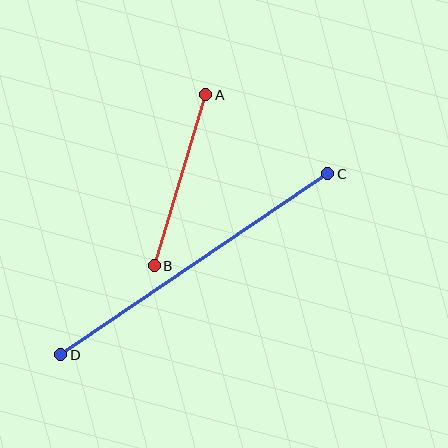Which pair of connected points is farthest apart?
Points C and D are farthest apart.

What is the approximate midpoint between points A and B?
The midpoint is at approximately (180, 180) pixels.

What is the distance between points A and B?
The distance is approximately 178 pixels.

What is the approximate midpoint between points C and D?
The midpoint is at approximately (194, 264) pixels.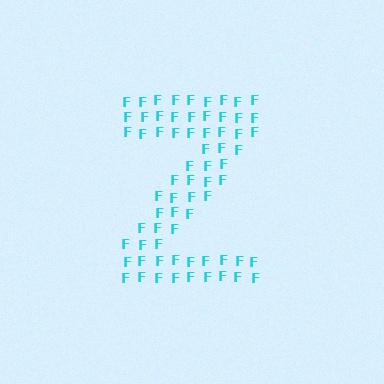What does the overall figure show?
The overall figure shows the letter Z.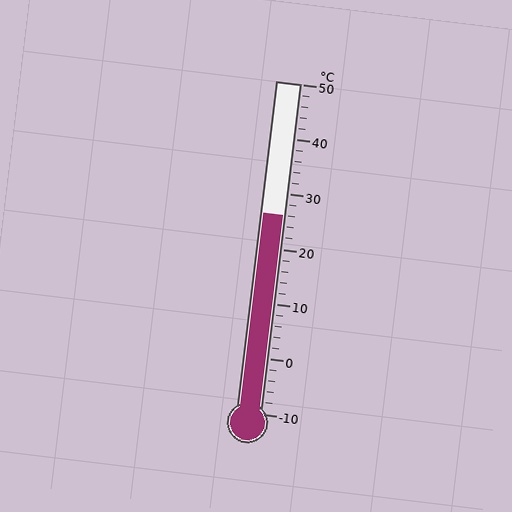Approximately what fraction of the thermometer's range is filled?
The thermometer is filled to approximately 60% of its range.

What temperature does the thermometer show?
The thermometer shows approximately 26°C.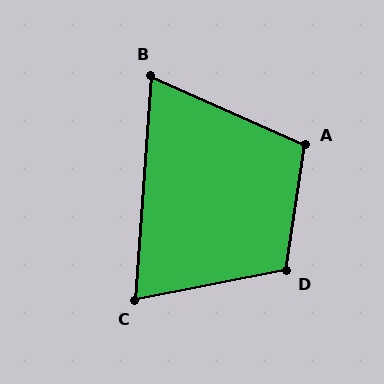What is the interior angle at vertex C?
Approximately 75 degrees (acute).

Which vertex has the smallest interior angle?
B, at approximately 70 degrees.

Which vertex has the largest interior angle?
D, at approximately 110 degrees.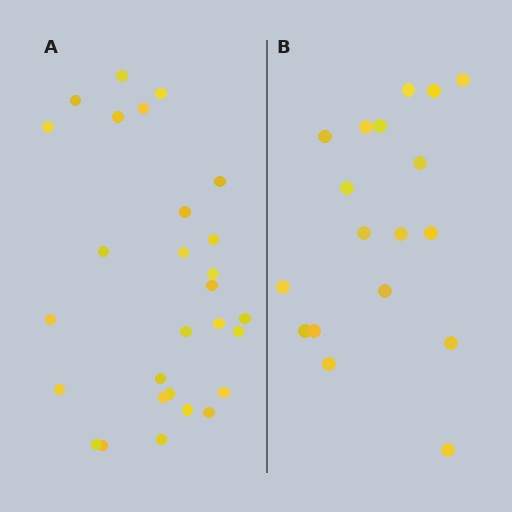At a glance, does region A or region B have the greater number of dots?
Region A (the left region) has more dots.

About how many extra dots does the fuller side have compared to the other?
Region A has roughly 10 or so more dots than region B.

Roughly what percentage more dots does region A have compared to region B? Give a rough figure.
About 55% more.